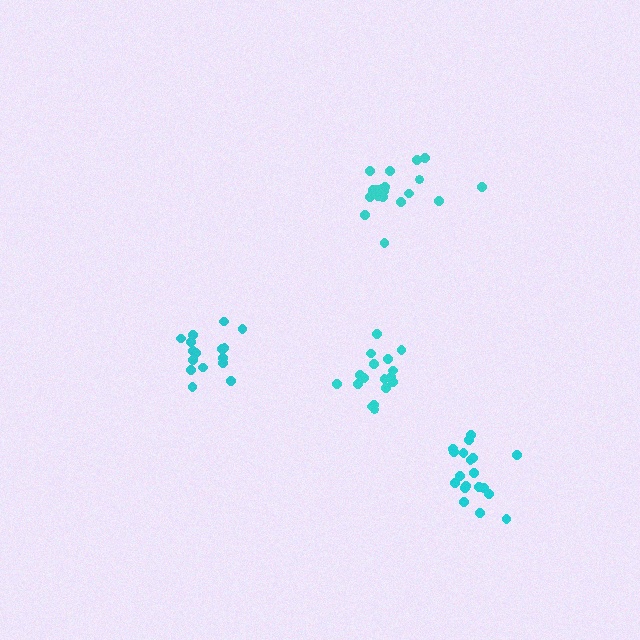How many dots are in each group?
Group 1: 19 dots, Group 2: 17 dots, Group 3: 16 dots, Group 4: 19 dots (71 total).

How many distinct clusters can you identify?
There are 4 distinct clusters.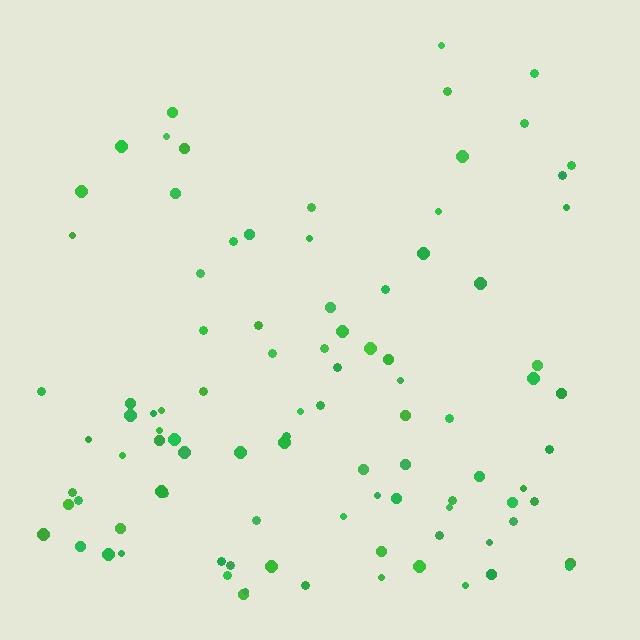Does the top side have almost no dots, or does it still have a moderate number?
Still a moderate number, just noticeably fewer than the bottom.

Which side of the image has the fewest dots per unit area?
The top.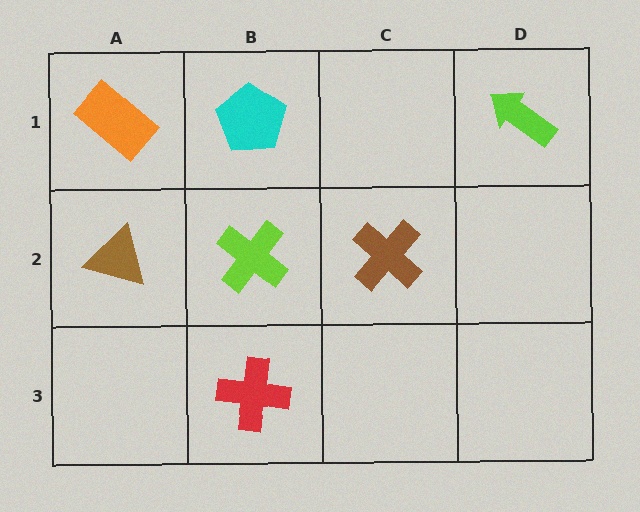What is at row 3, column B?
A red cross.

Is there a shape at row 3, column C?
No, that cell is empty.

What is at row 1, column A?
An orange rectangle.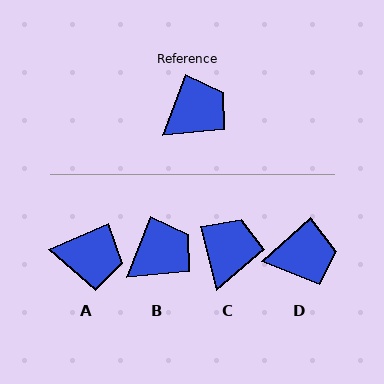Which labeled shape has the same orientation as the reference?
B.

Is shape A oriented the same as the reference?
No, it is off by about 46 degrees.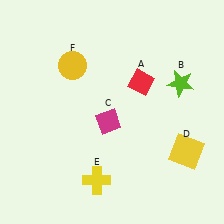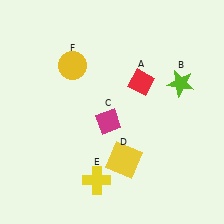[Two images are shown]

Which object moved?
The yellow square (D) moved left.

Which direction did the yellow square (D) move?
The yellow square (D) moved left.